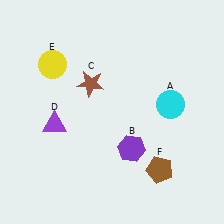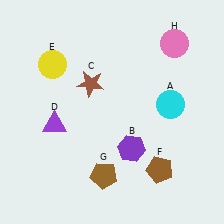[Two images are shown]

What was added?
A brown pentagon (G), a pink circle (H) were added in Image 2.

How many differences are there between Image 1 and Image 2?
There are 2 differences between the two images.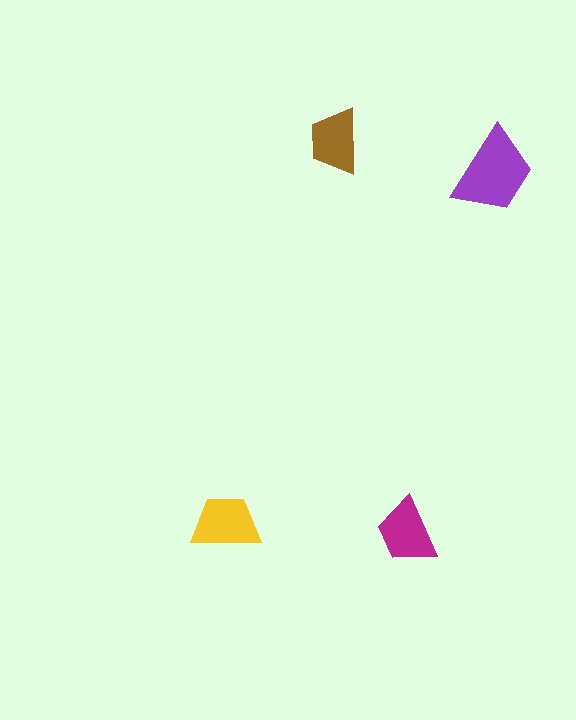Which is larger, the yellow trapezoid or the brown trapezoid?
The yellow one.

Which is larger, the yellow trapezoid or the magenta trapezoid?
The yellow one.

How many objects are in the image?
There are 4 objects in the image.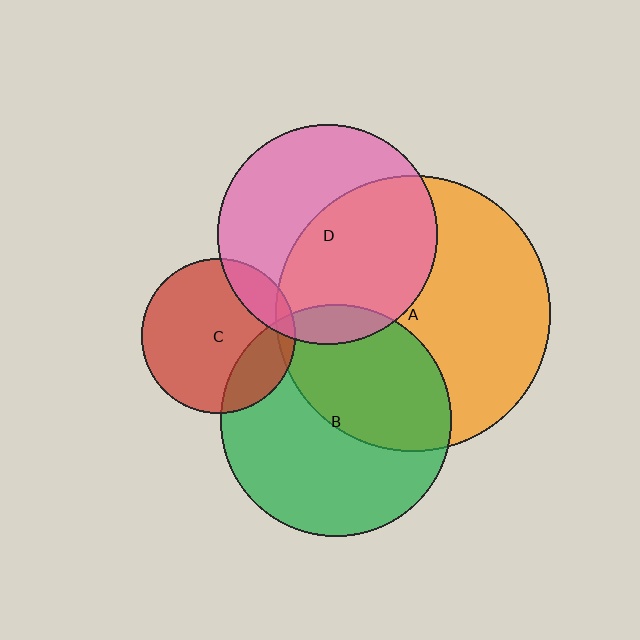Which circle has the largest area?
Circle A (orange).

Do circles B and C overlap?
Yes.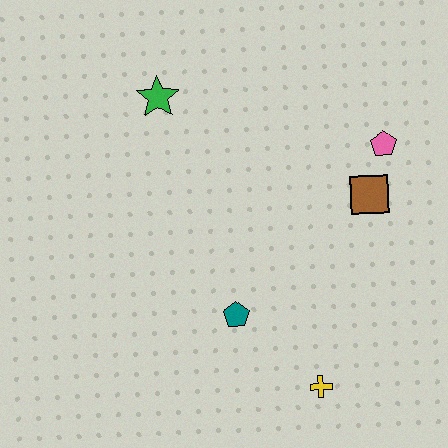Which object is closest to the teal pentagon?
The yellow cross is closest to the teal pentagon.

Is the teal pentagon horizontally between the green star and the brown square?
Yes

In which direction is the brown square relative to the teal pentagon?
The brown square is to the right of the teal pentagon.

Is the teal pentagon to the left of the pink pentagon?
Yes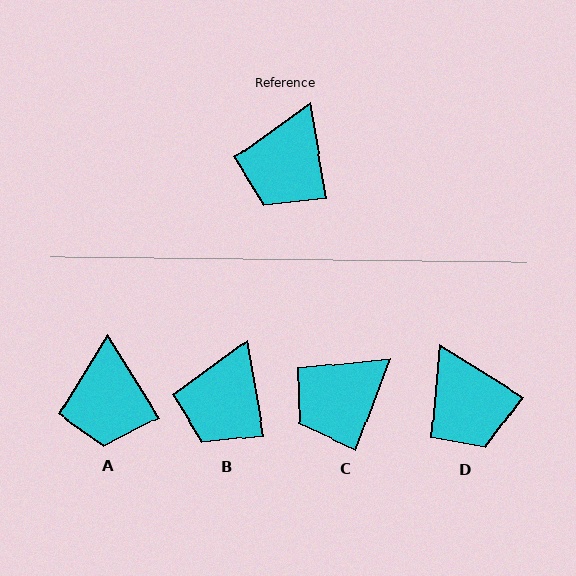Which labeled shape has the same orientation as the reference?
B.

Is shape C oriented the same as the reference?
No, it is off by about 30 degrees.